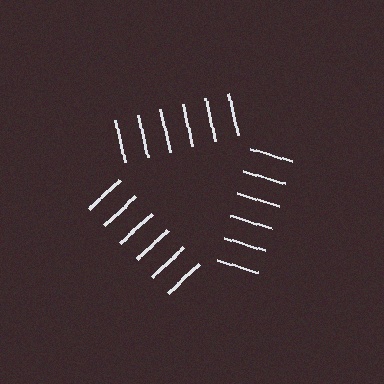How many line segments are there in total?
18 — 6 along each of the 3 edges.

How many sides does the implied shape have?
3 sides — the line-ends trace a triangle.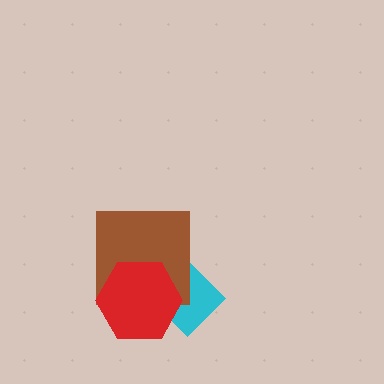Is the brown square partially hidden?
Yes, it is partially covered by another shape.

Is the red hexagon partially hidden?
No, no other shape covers it.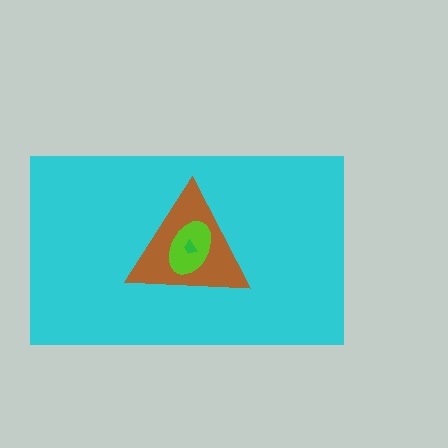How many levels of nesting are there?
4.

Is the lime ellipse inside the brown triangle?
Yes.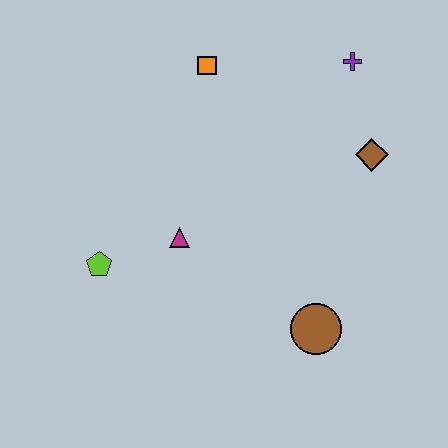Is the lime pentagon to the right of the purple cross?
No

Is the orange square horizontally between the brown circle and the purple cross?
No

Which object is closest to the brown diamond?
The purple cross is closest to the brown diamond.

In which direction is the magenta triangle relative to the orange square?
The magenta triangle is below the orange square.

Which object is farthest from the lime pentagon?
The purple cross is farthest from the lime pentagon.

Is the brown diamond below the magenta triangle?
No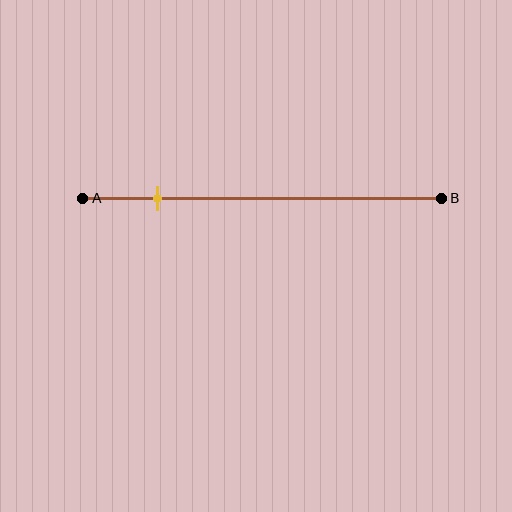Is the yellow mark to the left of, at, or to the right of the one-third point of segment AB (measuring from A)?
The yellow mark is to the left of the one-third point of segment AB.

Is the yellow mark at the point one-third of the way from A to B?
No, the mark is at about 20% from A, not at the 33% one-third point.